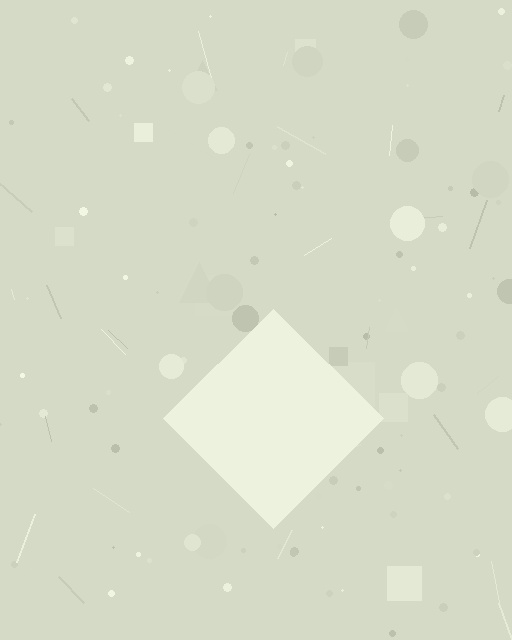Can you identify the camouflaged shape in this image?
The camouflaged shape is a diamond.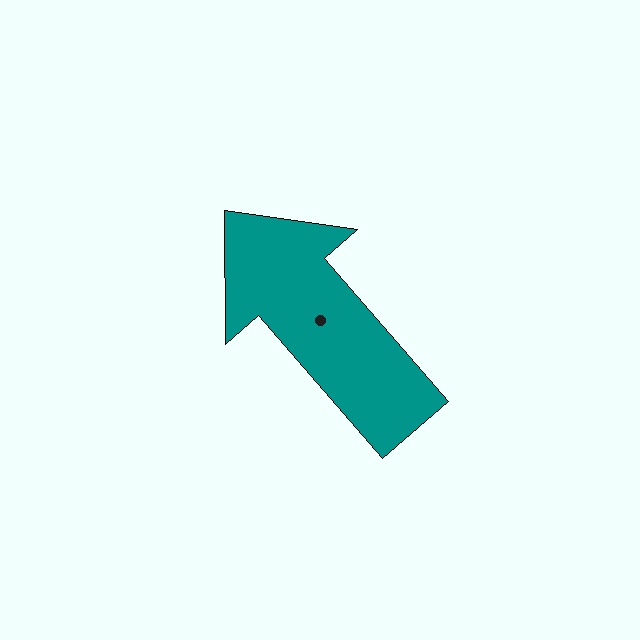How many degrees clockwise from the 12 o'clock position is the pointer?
Approximately 319 degrees.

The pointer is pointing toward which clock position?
Roughly 11 o'clock.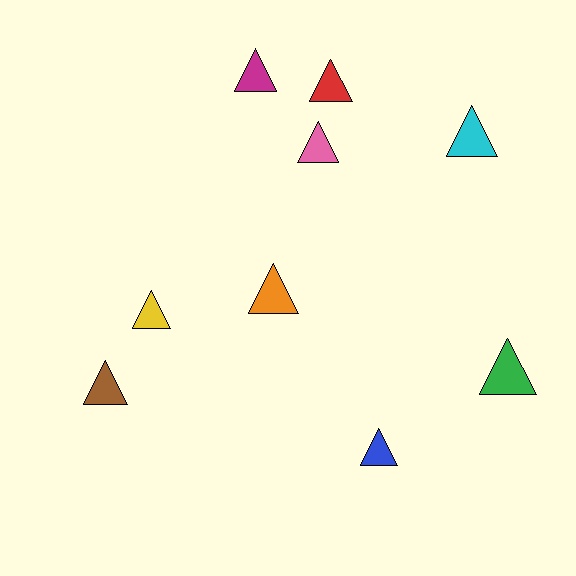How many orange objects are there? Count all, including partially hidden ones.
There is 1 orange object.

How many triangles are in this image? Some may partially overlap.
There are 9 triangles.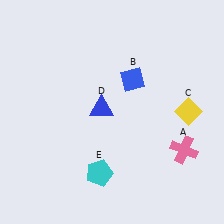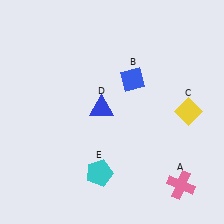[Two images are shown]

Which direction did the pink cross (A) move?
The pink cross (A) moved down.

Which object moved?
The pink cross (A) moved down.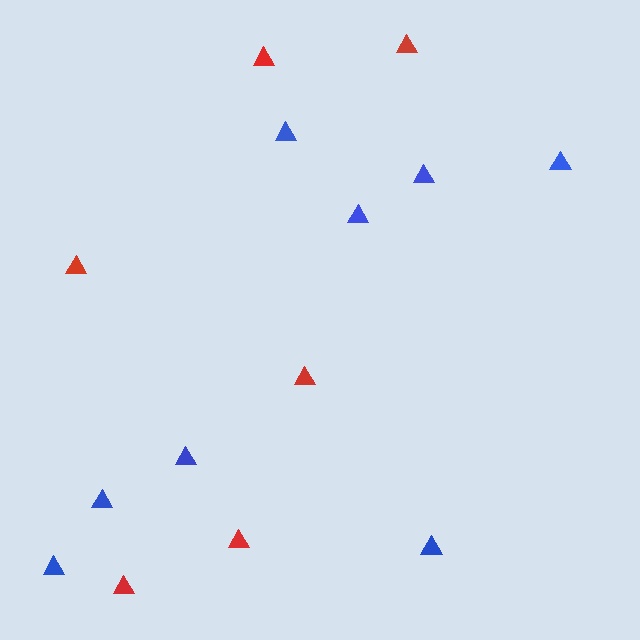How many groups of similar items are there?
There are 2 groups: one group of red triangles (6) and one group of blue triangles (8).